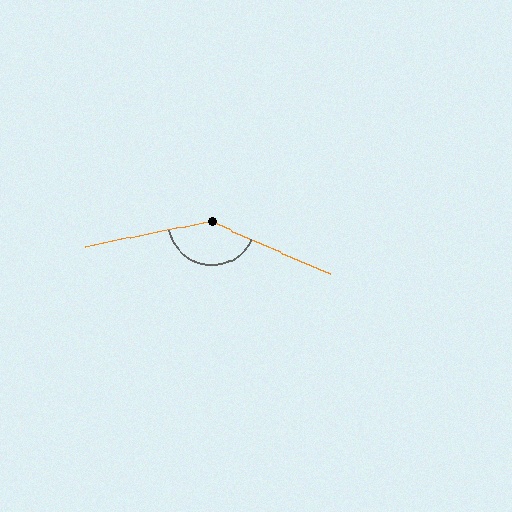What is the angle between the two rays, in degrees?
Approximately 145 degrees.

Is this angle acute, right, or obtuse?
It is obtuse.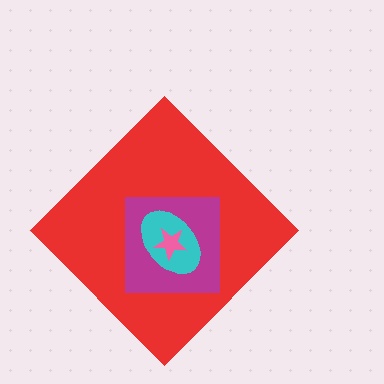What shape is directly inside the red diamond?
The magenta square.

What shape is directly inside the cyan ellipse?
The pink star.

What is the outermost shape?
The red diamond.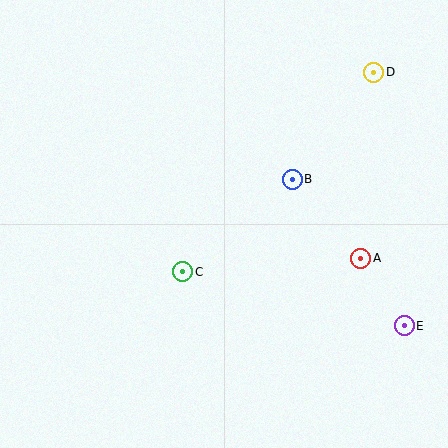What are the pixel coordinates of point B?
Point B is at (292, 179).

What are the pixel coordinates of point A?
Point A is at (361, 258).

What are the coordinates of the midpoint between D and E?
The midpoint between D and E is at (389, 199).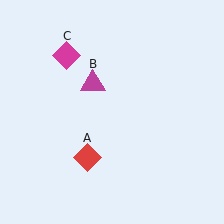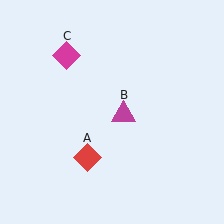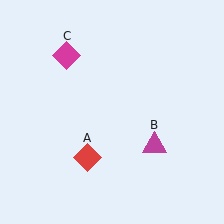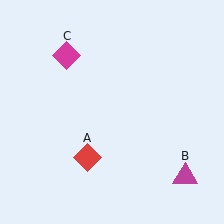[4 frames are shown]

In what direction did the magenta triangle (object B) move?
The magenta triangle (object B) moved down and to the right.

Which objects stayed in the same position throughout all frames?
Red diamond (object A) and magenta diamond (object C) remained stationary.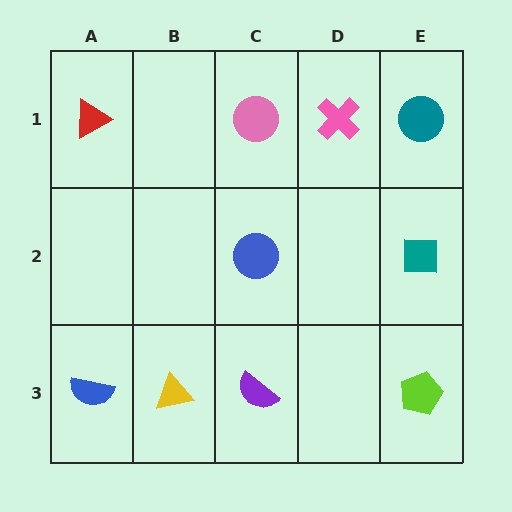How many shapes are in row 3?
4 shapes.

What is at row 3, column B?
A yellow triangle.